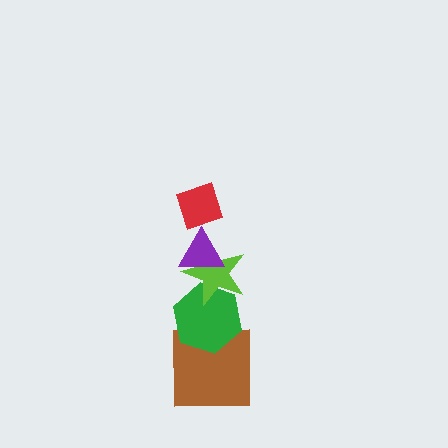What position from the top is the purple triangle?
The purple triangle is 2nd from the top.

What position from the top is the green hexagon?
The green hexagon is 4th from the top.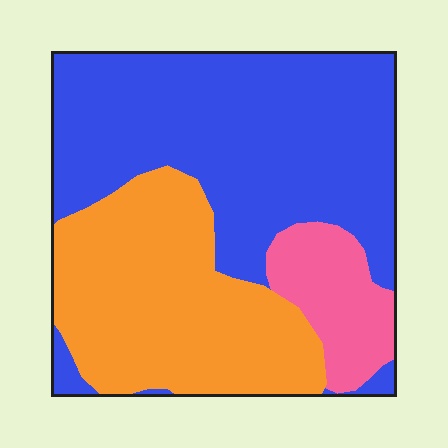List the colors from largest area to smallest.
From largest to smallest: blue, orange, pink.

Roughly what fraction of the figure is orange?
Orange covers roughly 35% of the figure.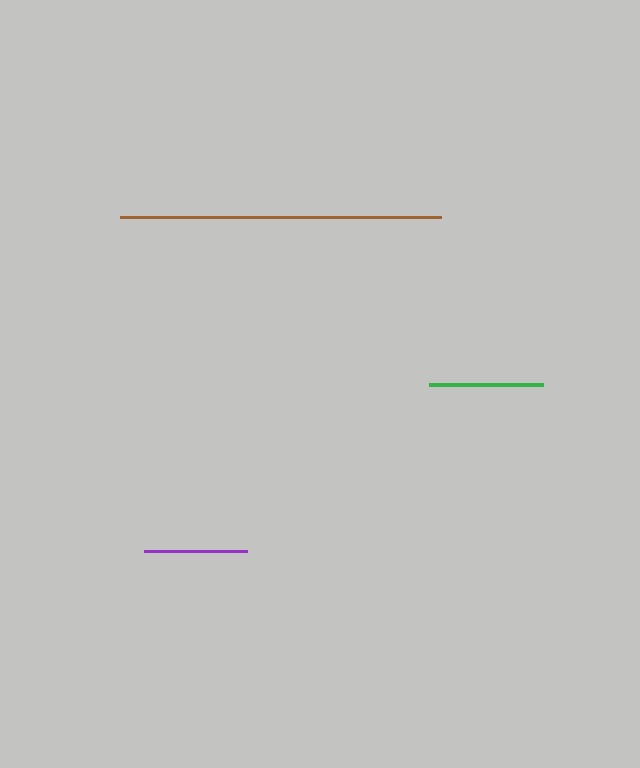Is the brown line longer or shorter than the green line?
The brown line is longer than the green line.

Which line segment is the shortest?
The purple line is the shortest at approximately 104 pixels.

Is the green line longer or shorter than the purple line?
The green line is longer than the purple line.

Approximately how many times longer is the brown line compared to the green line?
The brown line is approximately 2.8 times the length of the green line.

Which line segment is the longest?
The brown line is the longest at approximately 321 pixels.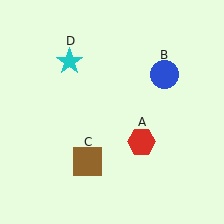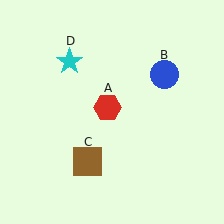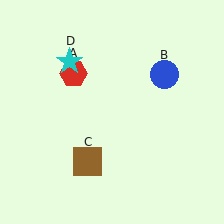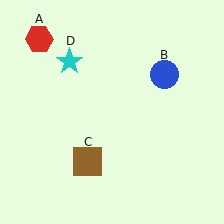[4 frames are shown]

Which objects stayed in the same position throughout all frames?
Blue circle (object B) and brown square (object C) and cyan star (object D) remained stationary.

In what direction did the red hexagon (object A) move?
The red hexagon (object A) moved up and to the left.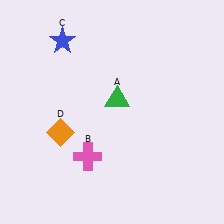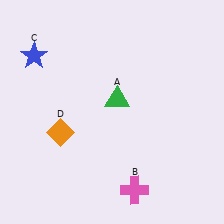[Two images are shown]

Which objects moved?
The objects that moved are: the pink cross (B), the blue star (C).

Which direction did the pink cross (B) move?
The pink cross (B) moved right.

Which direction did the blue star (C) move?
The blue star (C) moved left.